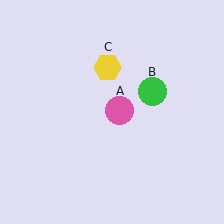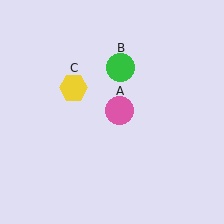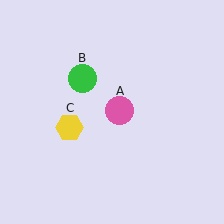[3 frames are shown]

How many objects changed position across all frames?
2 objects changed position: green circle (object B), yellow hexagon (object C).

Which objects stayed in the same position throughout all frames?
Pink circle (object A) remained stationary.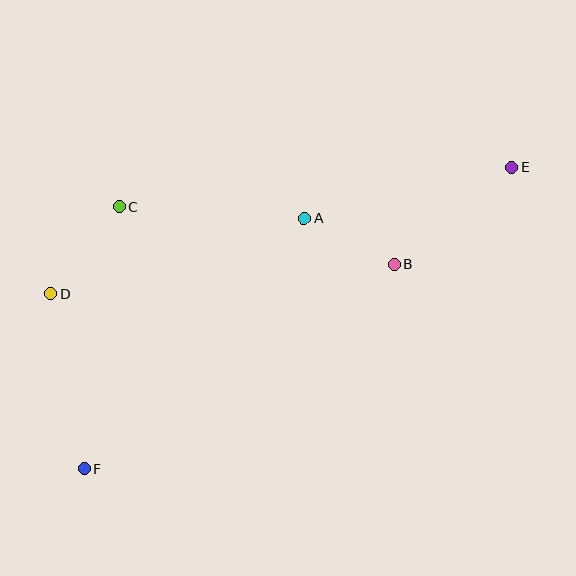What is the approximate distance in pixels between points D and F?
The distance between D and F is approximately 178 pixels.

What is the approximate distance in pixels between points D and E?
The distance between D and E is approximately 478 pixels.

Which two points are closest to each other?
Points A and B are closest to each other.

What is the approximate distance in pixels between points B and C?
The distance between B and C is approximately 282 pixels.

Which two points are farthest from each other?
Points E and F are farthest from each other.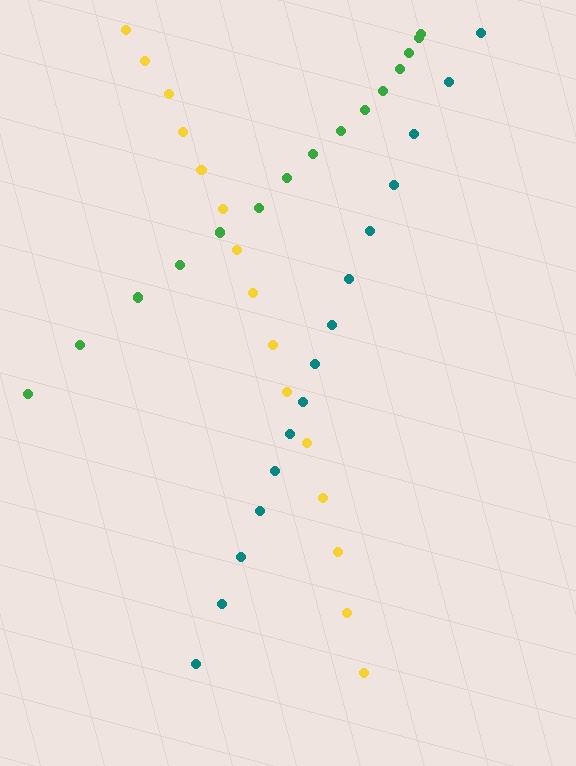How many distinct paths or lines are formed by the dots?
There are 3 distinct paths.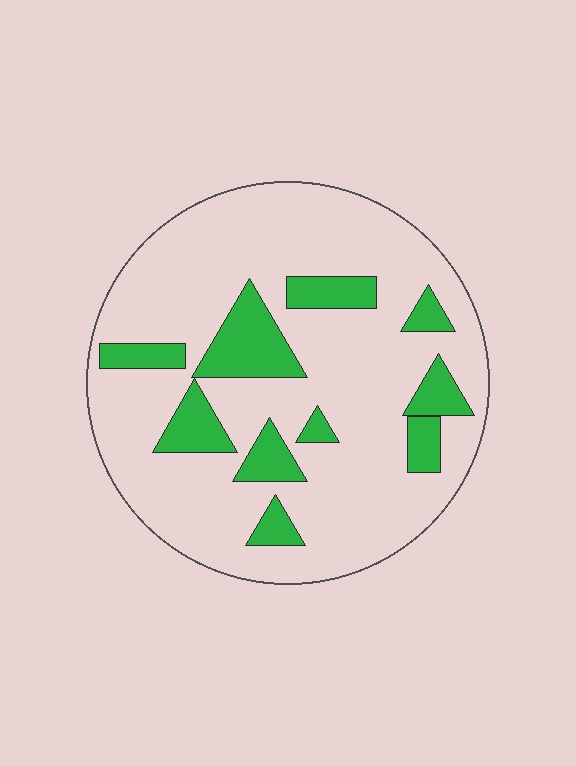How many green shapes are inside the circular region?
10.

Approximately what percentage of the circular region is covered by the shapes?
Approximately 20%.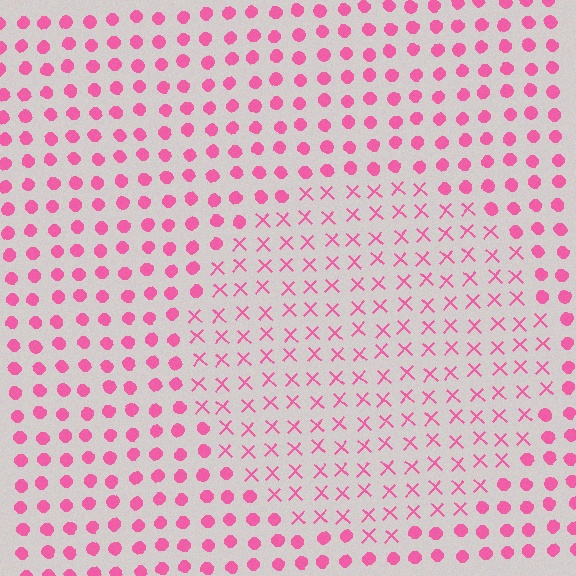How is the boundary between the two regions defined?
The boundary is defined by a change in element shape: X marks inside vs. circles outside. All elements share the same color and spacing.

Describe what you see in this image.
The image is filled with small pink elements arranged in a uniform grid. A circle-shaped region contains X marks, while the surrounding area contains circles. The boundary is defined purely by the change in element shape.